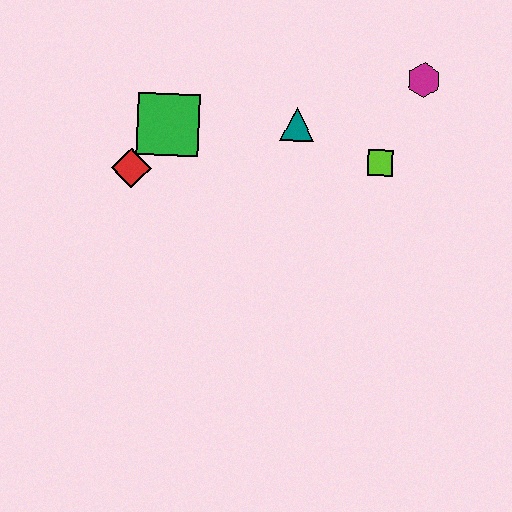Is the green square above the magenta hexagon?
No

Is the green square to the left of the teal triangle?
Yes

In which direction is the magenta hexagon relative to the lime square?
The magenta hexagon is above the lime square.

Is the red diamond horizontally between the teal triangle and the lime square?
No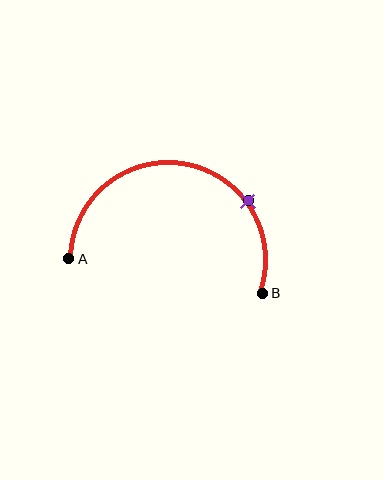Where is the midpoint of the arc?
The arc midpoint is the point on the curve farthest from the straight line joining A and B. It sits above that line.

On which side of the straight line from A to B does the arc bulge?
The arc bulges above the straight line connecting A and B.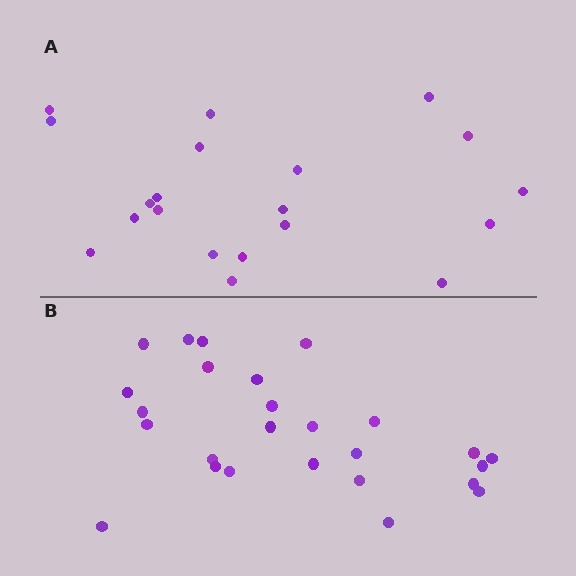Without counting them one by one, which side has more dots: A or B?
Region B (the bottom region) has more dots.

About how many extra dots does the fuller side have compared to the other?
Region B has about 6 more dots than region A.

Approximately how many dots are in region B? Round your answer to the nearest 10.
About 30 dots. (The exact count is 26, which rounds to 30.)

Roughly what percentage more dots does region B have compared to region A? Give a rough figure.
About 30% more.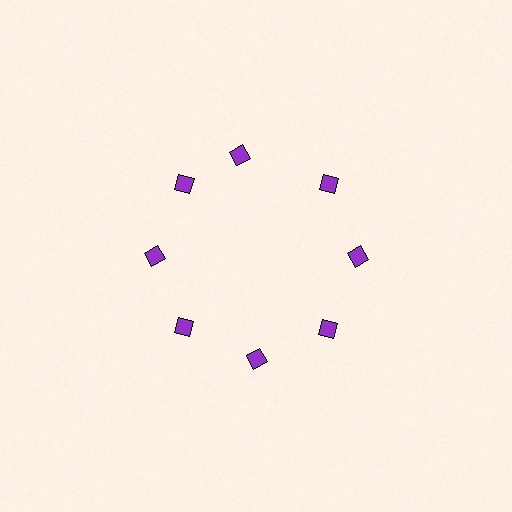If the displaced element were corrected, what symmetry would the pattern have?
It would have 8-fold rotational symmetry — the pattern would map onto itself every 45 degrees.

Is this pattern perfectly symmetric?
No. The 8 purple diamonds are arranged in a ring, but one element near the 12 o'clock position is rotated out of alignment along the ring, breaking the 8-fold rotational symmetry.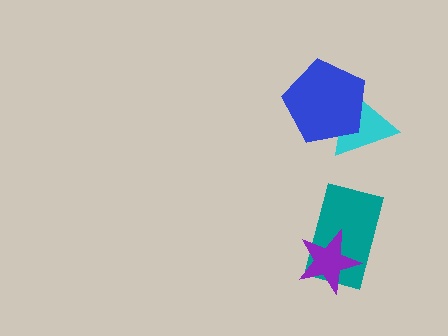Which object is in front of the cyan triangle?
The blue pentagon is in front of the cyan triangle.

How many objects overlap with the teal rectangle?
1 object overlaps with the teal rectangle.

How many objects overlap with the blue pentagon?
1 object overlaps with the blue pentagon.